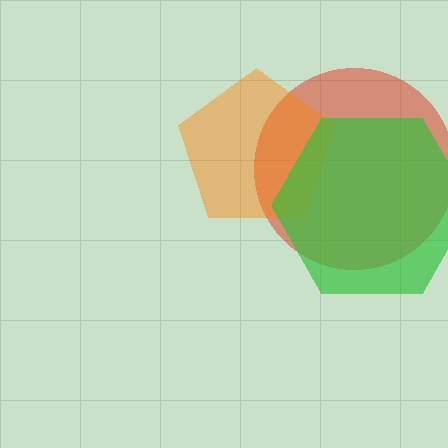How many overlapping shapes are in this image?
There are 3 overlapping shapes in the image.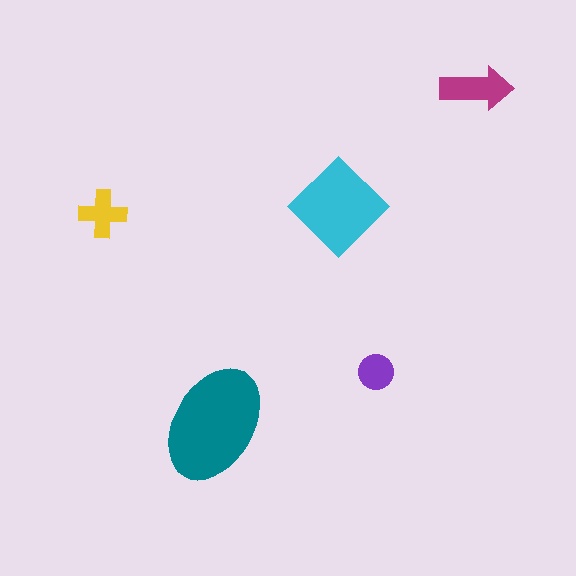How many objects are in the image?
There are 5 objects in the image.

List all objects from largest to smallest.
The teal ellipse, the cyan diamond, the magenta arrow, the yellow cross, the purple circle.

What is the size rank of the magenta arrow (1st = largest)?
3rd.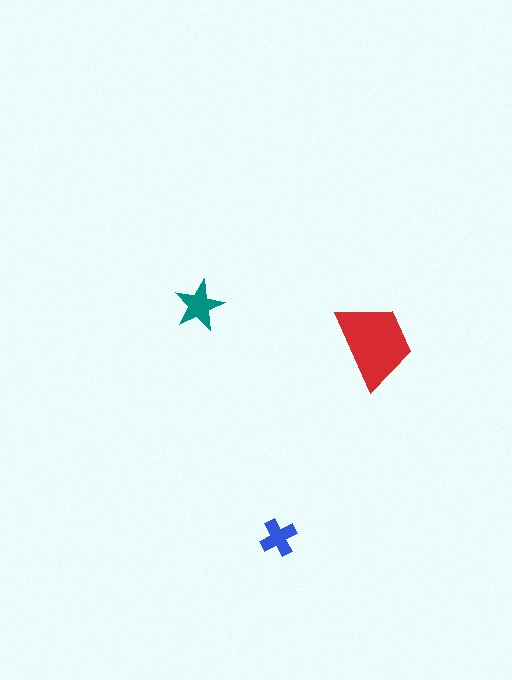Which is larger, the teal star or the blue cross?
The teal star.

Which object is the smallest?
The blue cross.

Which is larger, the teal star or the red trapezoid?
The red trapezoid.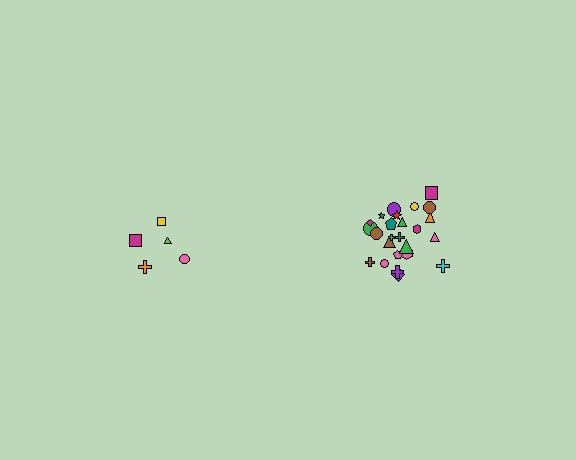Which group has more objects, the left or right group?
The right group.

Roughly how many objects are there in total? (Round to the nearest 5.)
Roughly 30 objects in total.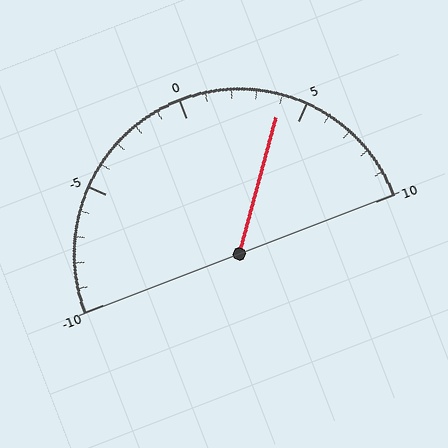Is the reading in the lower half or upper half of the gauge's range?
The reading is in the upper half of the range (-10 to 10).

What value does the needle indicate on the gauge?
The needle indicates approximately 4.